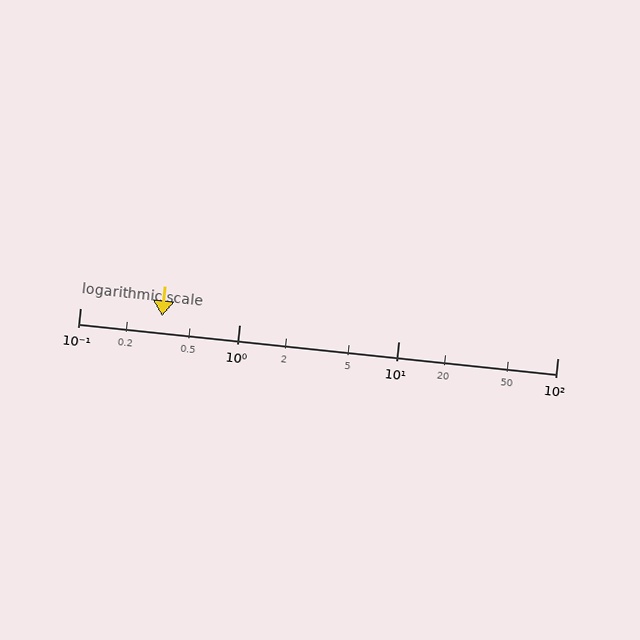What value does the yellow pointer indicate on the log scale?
The pointer indicates approximately 0.33.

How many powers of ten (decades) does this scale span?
The scale spans 3 decades, from 0.1 to 100.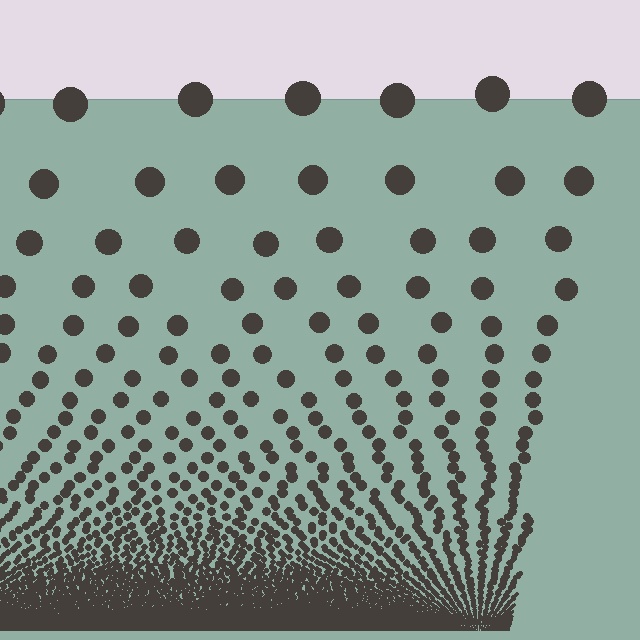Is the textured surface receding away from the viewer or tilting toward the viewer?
The surface appears to tilt toward the viewer. Texture elements get larger and sparser toward the top.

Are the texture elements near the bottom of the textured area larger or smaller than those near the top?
Smaller. The gradient is inverted — elements near the bottom are smaller and denser.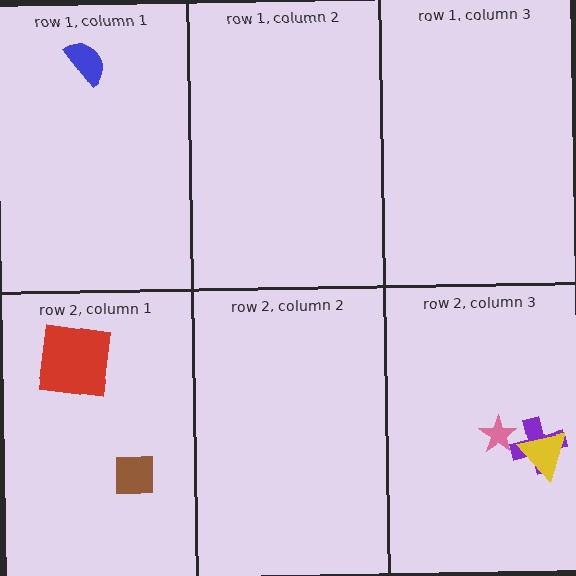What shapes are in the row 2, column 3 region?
The pink star, the purple cross, the yellow triangle.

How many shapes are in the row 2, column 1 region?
2.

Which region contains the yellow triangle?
The row 2, column 3 region.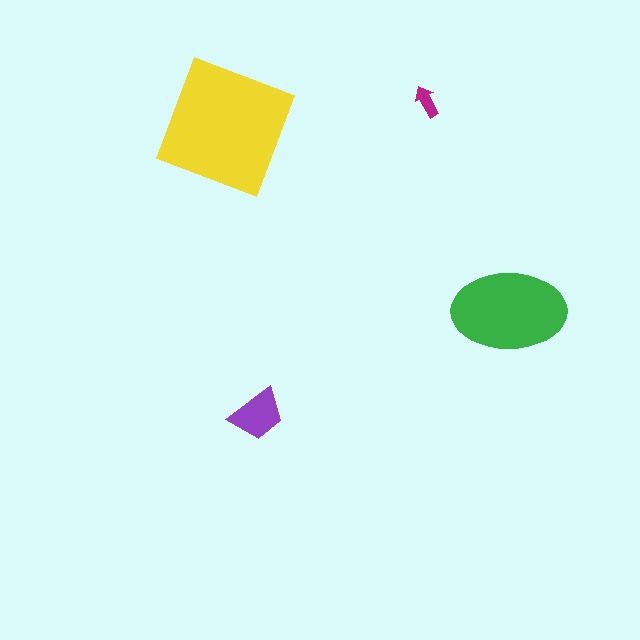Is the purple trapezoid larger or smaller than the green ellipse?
Smaller.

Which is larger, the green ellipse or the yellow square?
The yellow square.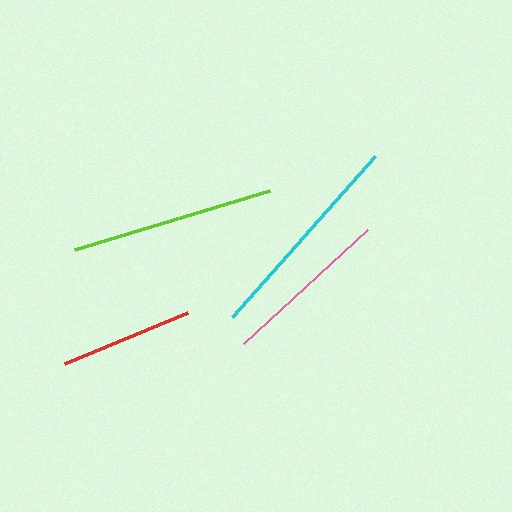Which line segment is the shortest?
The red line is the shortest at approximately 134 pixels.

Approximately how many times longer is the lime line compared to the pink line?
The lime line is approximately 1.2 times the length of the pink line.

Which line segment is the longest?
The cyan line is the longest at approximately 215 pixels.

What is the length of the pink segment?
The pink segment is approximately 168 pixels long.